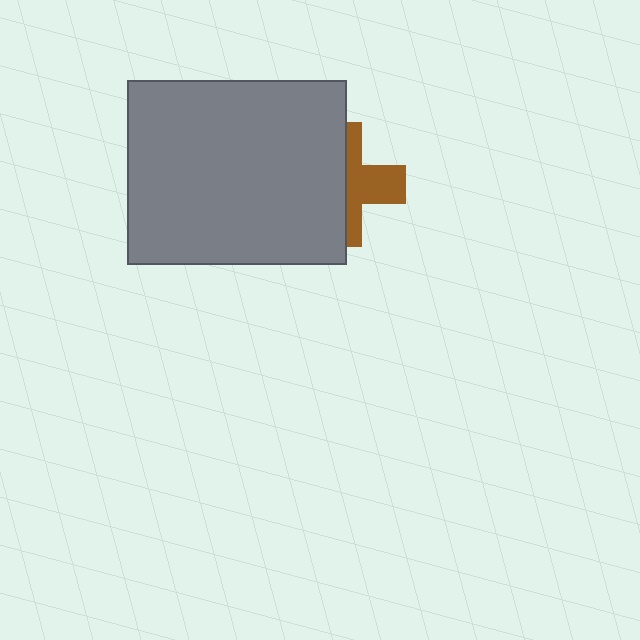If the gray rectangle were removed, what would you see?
You would see the complete brown cross.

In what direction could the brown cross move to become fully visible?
The brown cross could move right. That would shift it out from behind the gray rectangle entirely.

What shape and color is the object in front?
The object in front is a gray rectangle.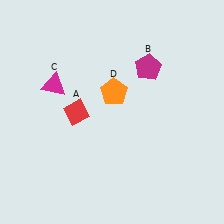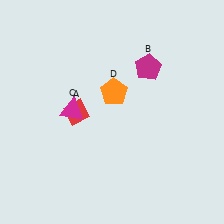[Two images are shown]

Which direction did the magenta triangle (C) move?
The magenta triangle (C) moved down.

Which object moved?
The magenta triangle (C) moved down.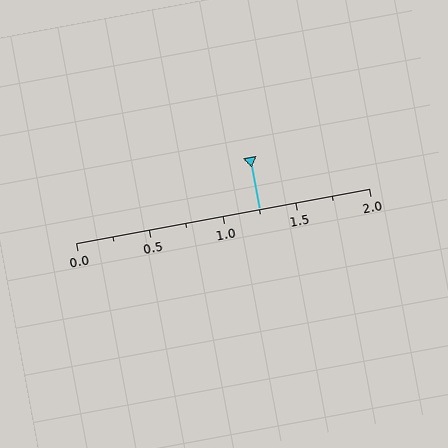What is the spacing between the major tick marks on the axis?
The major ticks are spaced 0.5 apart.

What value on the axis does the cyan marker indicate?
The marker indicates approximately 1.25.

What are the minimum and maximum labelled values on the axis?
The axis runs from 0.0 to 2.0.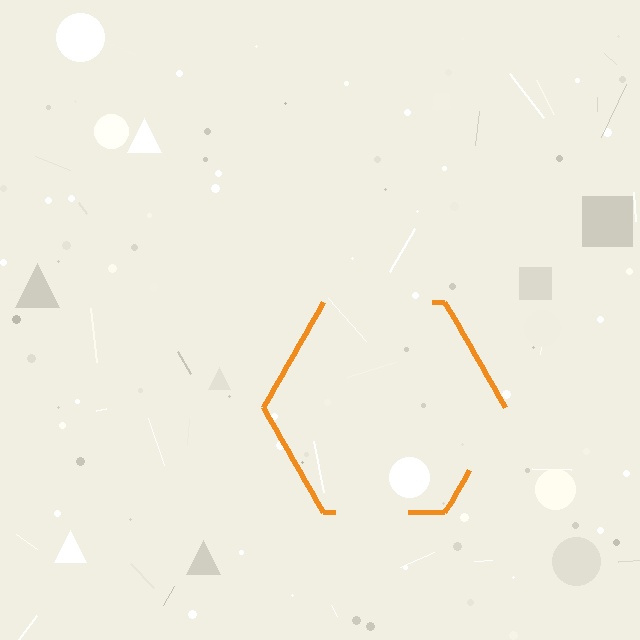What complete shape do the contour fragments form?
The contour fragments form a hexagon.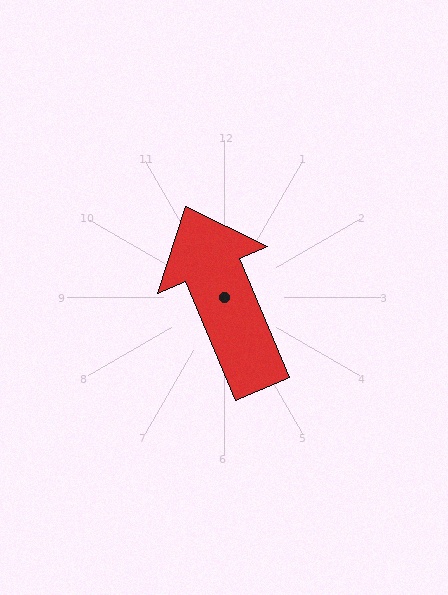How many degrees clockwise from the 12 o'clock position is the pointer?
Approximately 337 degrees.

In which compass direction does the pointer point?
Northwest.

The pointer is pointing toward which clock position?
Roughly 11 o'clock.